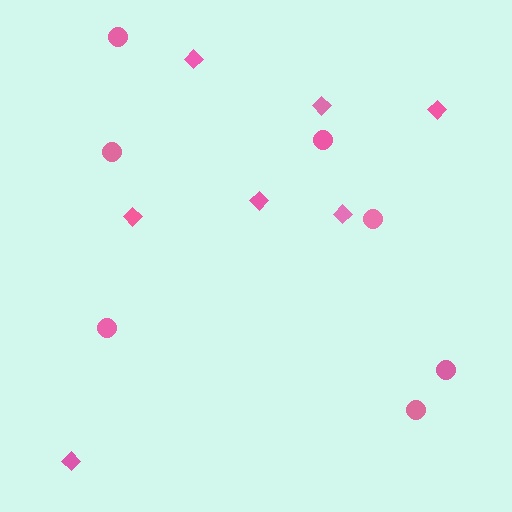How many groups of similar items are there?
There are 2 groups: one group of diamonds (7) and one group of circles (7).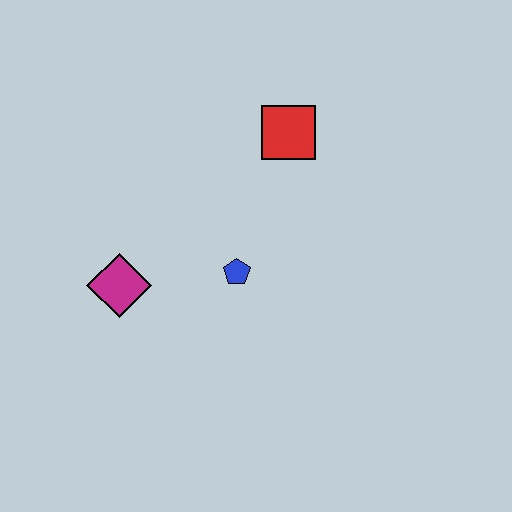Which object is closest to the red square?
The blue pentagon is closest to the red square.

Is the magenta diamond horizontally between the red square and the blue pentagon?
No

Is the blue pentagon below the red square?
Yes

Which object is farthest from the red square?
The magenta diamond is farthest from the red square.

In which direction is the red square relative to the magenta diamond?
The red square is to the right of the magenta diamond.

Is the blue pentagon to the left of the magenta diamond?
No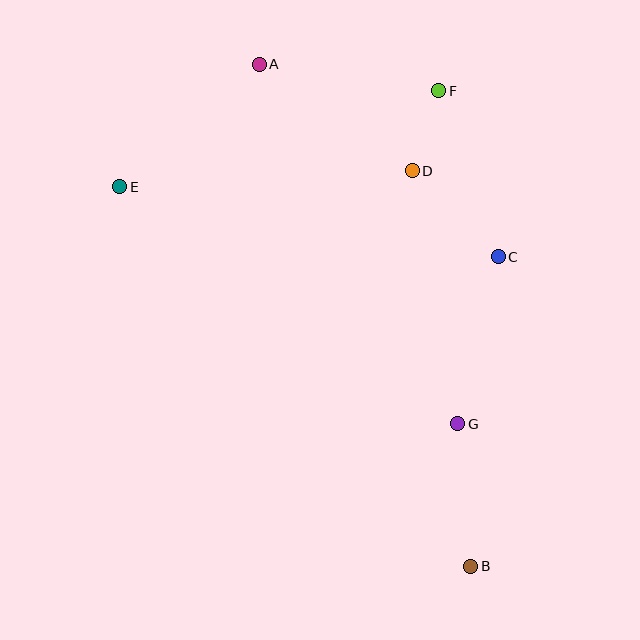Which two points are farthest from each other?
Points A and B are farthest from each other.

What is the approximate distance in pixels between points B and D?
The distance between B and D is approximately 400 pixels.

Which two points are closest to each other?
Points D and F are closest to each other.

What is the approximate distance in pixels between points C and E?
The distance between C and E is approximately 385 pixels.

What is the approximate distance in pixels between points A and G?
The distance between A and G is approximately 411 pixels.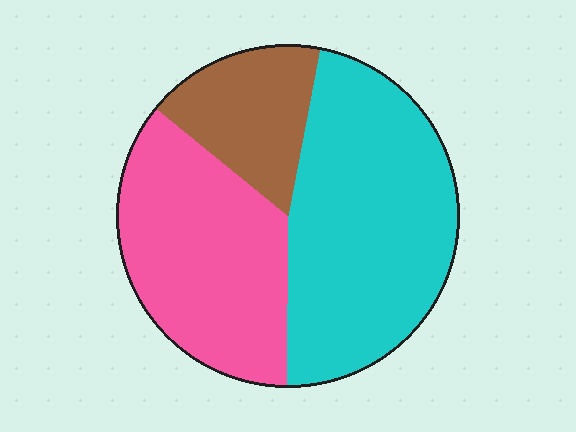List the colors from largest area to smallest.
From largest to smallest: cyan, pink, brown.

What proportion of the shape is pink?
Pink covers roughly 35% of the shape.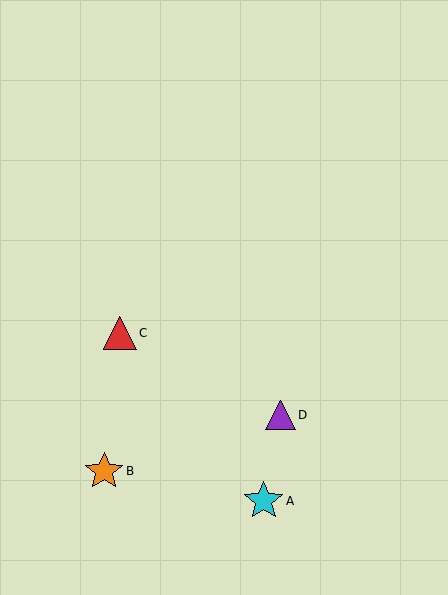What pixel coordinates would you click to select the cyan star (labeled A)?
Click at (264, 501) to select the cyan star A.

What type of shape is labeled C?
Shape C is a red triangle.